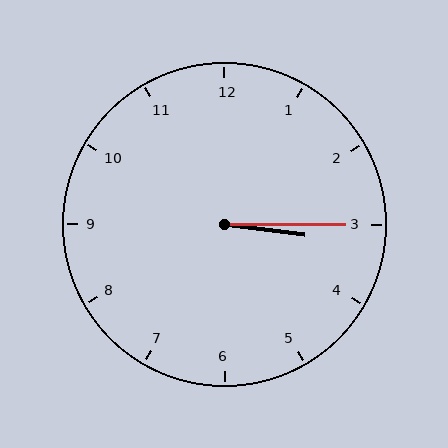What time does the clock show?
3:15.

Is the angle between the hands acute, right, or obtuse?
It is acute.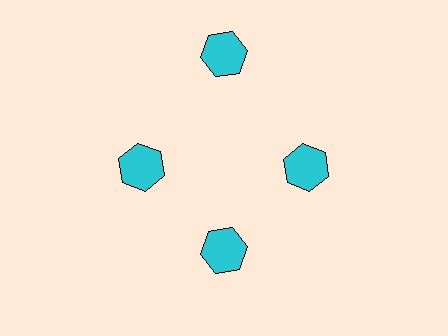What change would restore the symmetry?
The symmetry would be restored by moving it inward, back onto the ring so that all 4 hexagons sit at equal angles and equal distance from the center.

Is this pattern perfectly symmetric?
No. The 4 cyan hexagons are arranged in a ring, but one element near the 12 o'clock position is pushed outward from the center, breaking the 4-fold rotational symmetry.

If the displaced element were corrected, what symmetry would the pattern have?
It would have 4-fold rotational symmetry — the pattern would map onto itself every 90 degrees.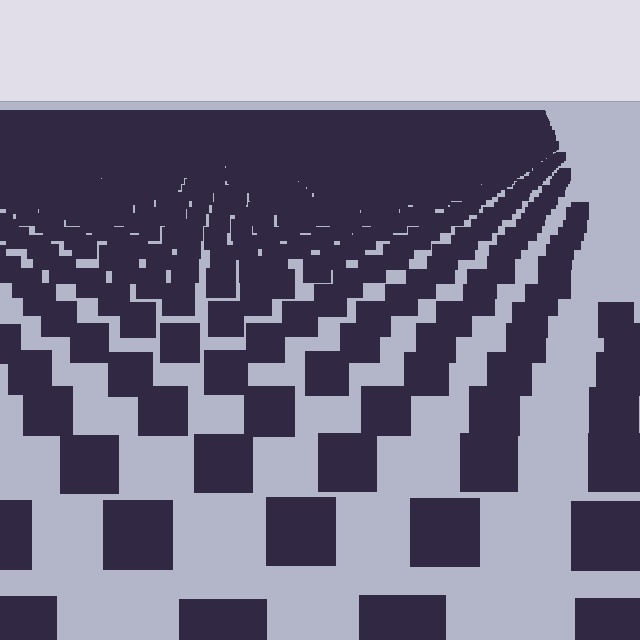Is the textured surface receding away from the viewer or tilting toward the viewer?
The surface is receding away from the viewer. Texture elements get smaller and denser toward the top.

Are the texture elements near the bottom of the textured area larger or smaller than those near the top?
Larger. Near the bottom, elements are closer to the viewer and appear at a bigger on-screen size.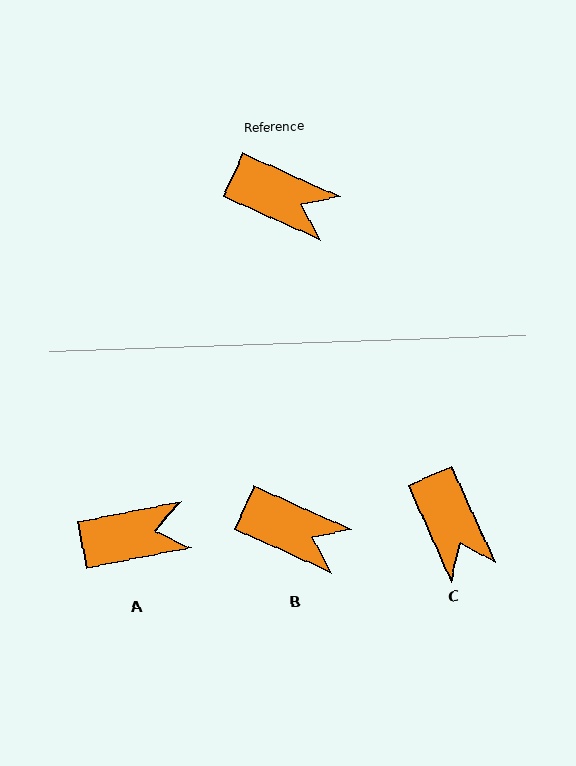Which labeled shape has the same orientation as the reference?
B.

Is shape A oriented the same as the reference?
No, it is off by about 36 degrees.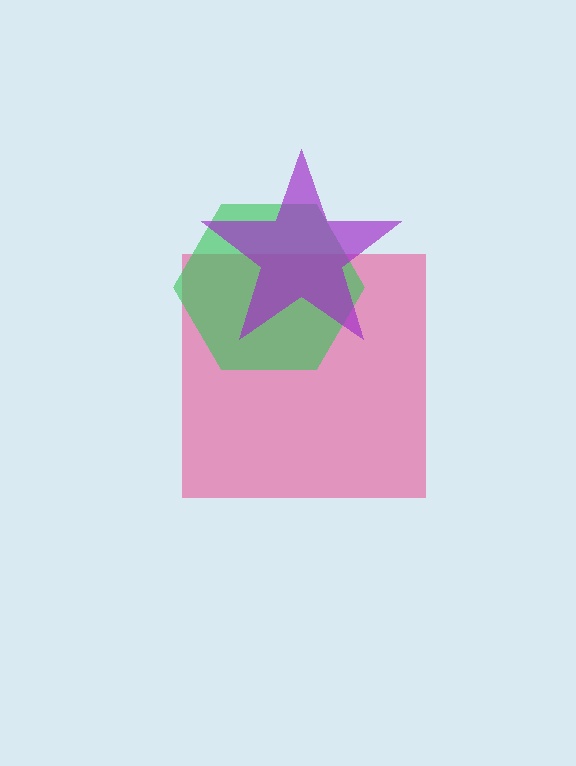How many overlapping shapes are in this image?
There are 3 overlapping shapes in the image.